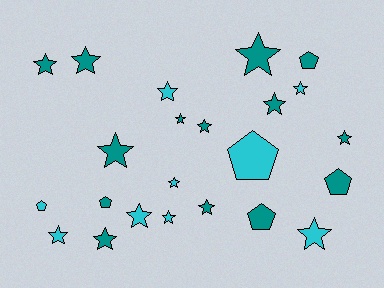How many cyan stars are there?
There are 7 cyan stars.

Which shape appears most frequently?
Star, with 17 objects.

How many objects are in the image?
There are 23 objects.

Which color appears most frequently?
Teal, with 14 objects.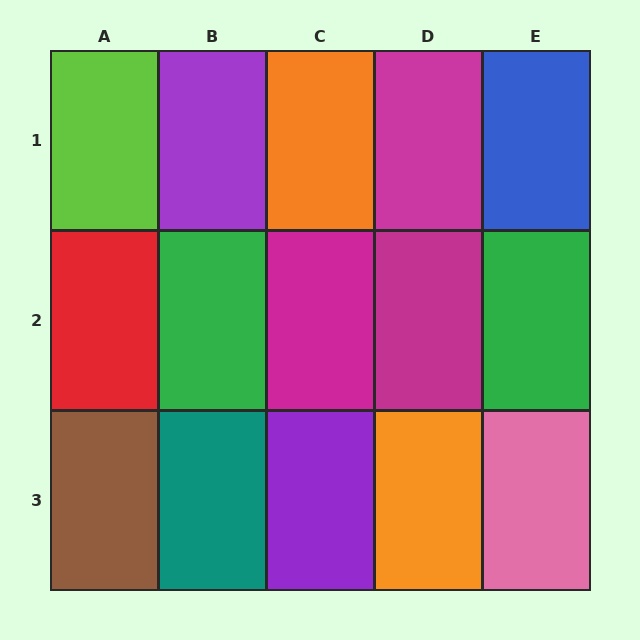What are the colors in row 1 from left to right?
Lime, purple, orange, magenta, blue.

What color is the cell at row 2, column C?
Magenta.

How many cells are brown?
1 cell is brown.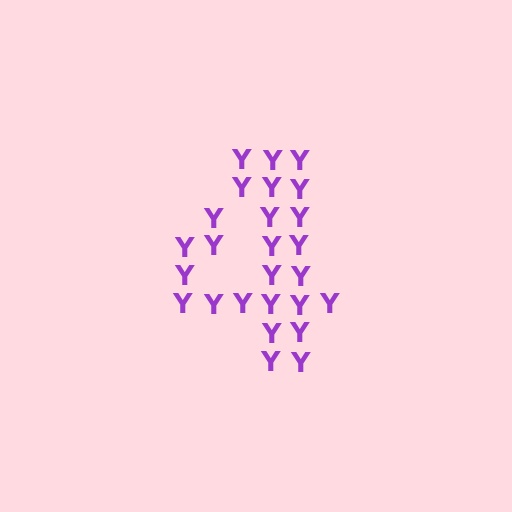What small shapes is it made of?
It is made of small letter Y's.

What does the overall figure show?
The overall figure shows the digit 4.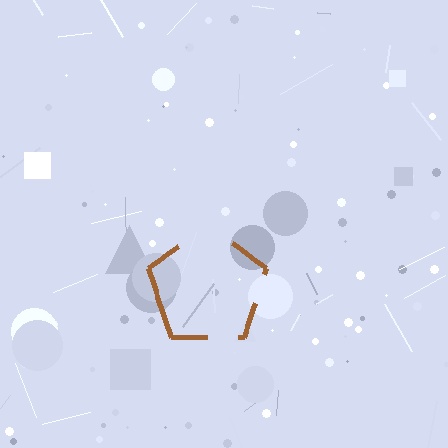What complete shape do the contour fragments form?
The contour fragments form a pentagon.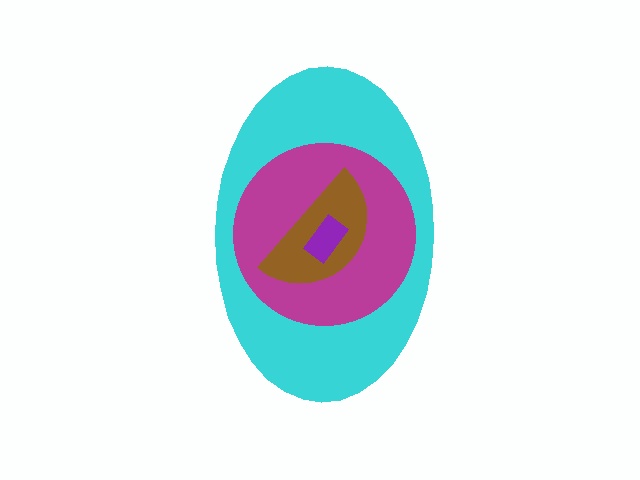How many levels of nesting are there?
4.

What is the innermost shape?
The purple rectangle.